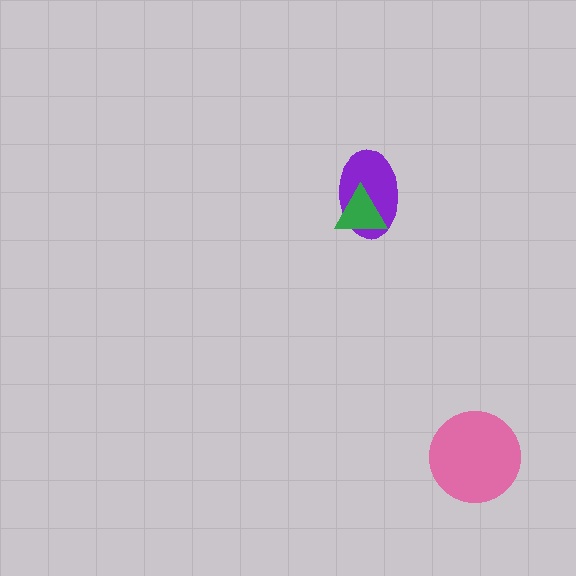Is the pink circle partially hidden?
No, no other shape covers it.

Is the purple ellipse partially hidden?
Yes, it is partially covered by another shape.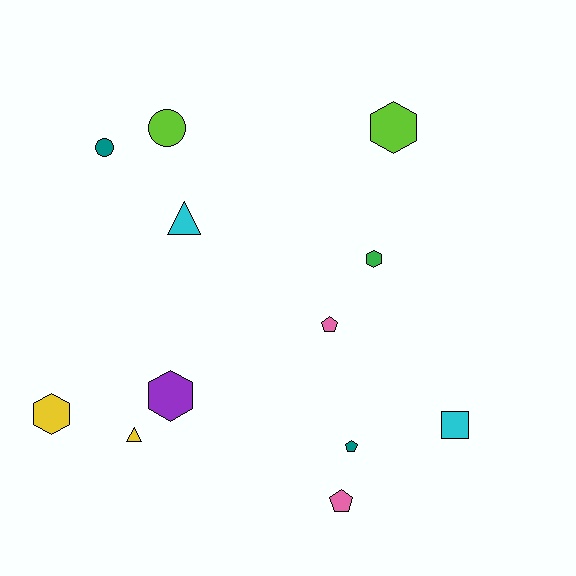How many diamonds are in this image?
There are no diamonds.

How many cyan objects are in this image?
There are 2 cyan objects.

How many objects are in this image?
There are 12 objects.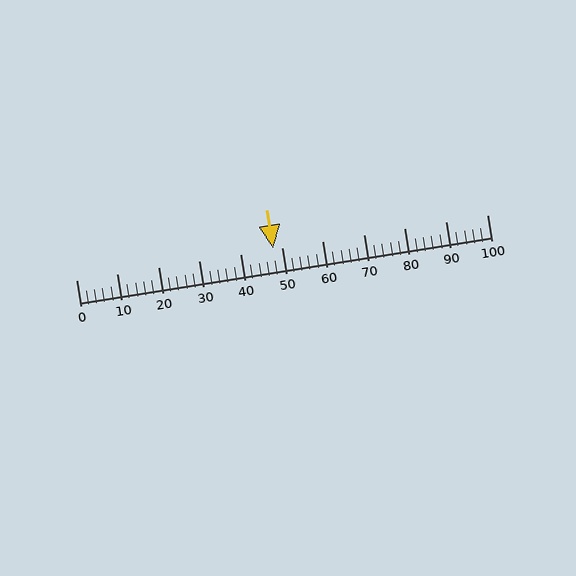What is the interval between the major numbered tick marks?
The major tick marks are spaced 10 units apart.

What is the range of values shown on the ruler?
The ruler shows values from 0 to 100.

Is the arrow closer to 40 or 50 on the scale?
The arrow is closer to 50.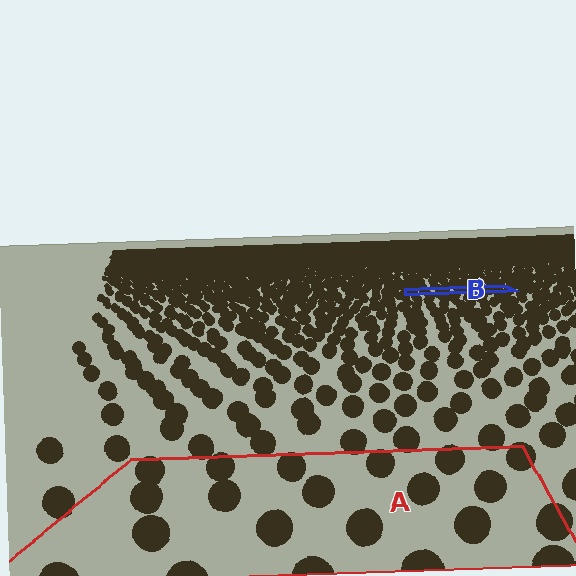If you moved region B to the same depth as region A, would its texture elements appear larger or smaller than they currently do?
They would appear larger. At a closer depth, the same texture elements are projected at a bigger on-screen size.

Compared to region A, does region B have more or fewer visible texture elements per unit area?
Region B has more texture elements per unit area — they are packed more densely because it is farther away.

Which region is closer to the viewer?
Region A is closer. The texture elements there are larger and more spread out.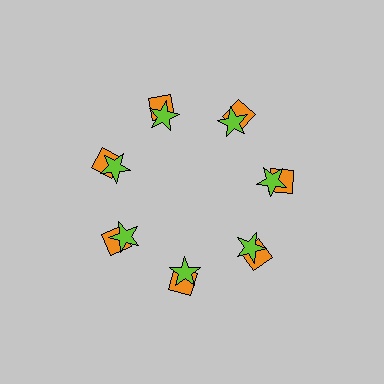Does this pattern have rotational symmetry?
Yes, this pattern has 7-fold rotational symmetry. It looks the same after rotating 51 degrees around the center.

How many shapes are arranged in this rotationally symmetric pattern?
There are 14 shapes, arranged in 7 groups of 2.